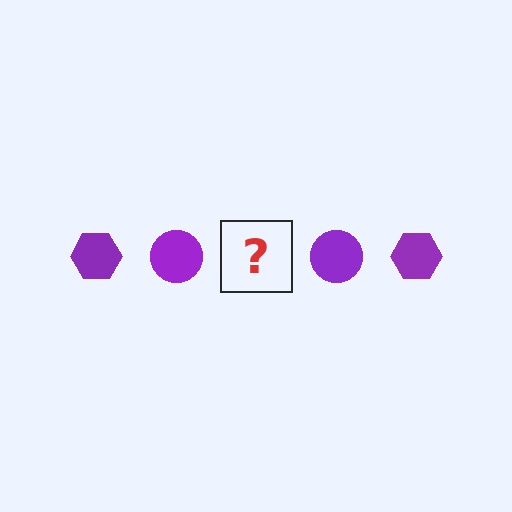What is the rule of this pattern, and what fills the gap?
The rule is that the pattern cycles through hexagon, circle shapes in purple. The gap should be filled with a purple hexagon.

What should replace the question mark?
The question mark should be replaced with a purple hexagon.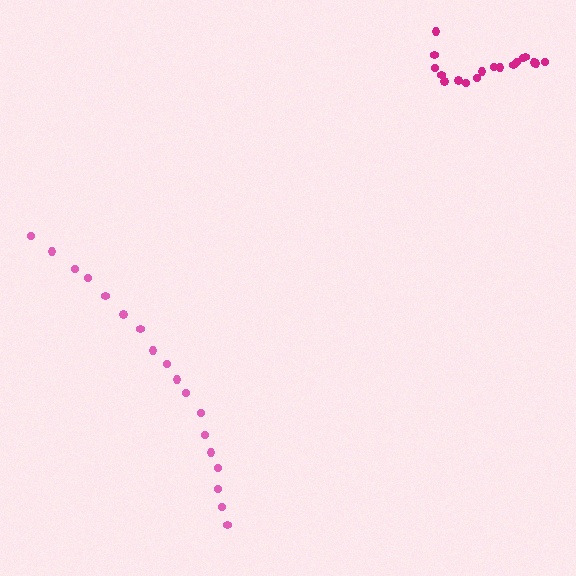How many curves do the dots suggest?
There are 2 distinct paths.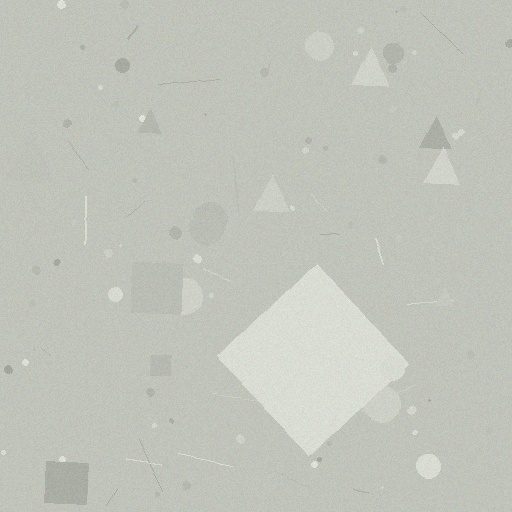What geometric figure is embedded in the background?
A diamond is embedded in the background.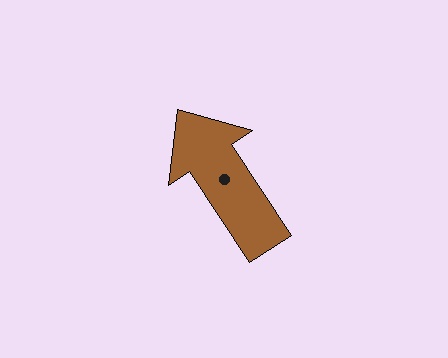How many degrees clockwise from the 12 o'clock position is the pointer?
Approximately 327 degrees.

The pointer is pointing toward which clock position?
Roughly 11 o'clock.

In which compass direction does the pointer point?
Northwest.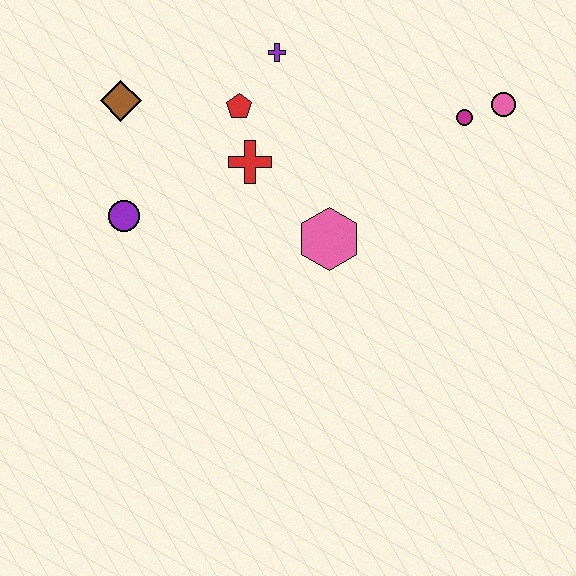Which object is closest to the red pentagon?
The red cross is closest to the red pentagon.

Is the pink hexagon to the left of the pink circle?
Yes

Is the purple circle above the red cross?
No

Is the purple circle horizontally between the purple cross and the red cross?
No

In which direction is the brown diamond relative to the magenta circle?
The brown diamond is to the left of the magenta circle.